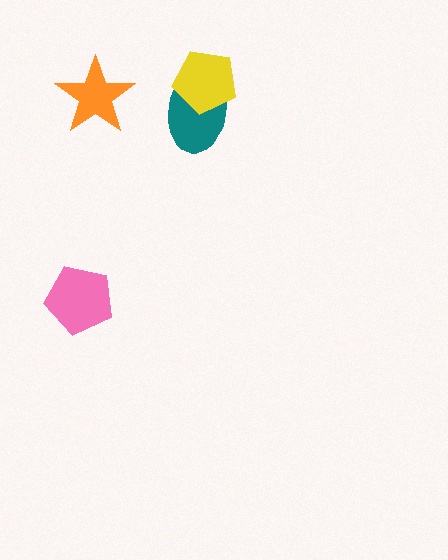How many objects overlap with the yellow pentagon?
1 object overlaps with the yellow pentagon.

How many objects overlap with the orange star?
0 objects overlap with the orange star.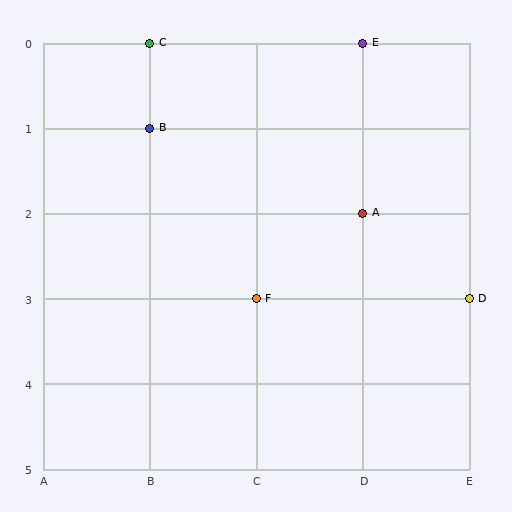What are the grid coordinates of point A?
Point A is at grid coordinates (D, 2).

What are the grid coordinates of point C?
Point C is at grid coordinates (B, 0).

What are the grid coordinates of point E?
Point E is at grid coordinates (D, 0).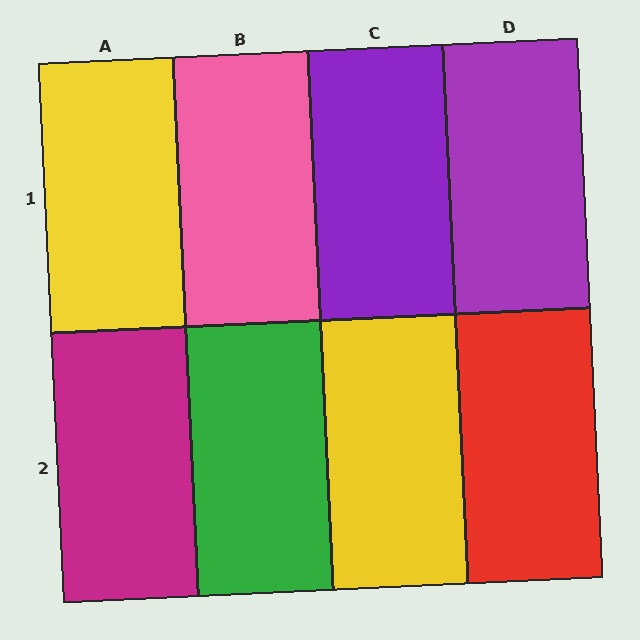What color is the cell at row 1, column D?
Purple.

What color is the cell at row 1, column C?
Purple.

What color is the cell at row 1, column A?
Yellow.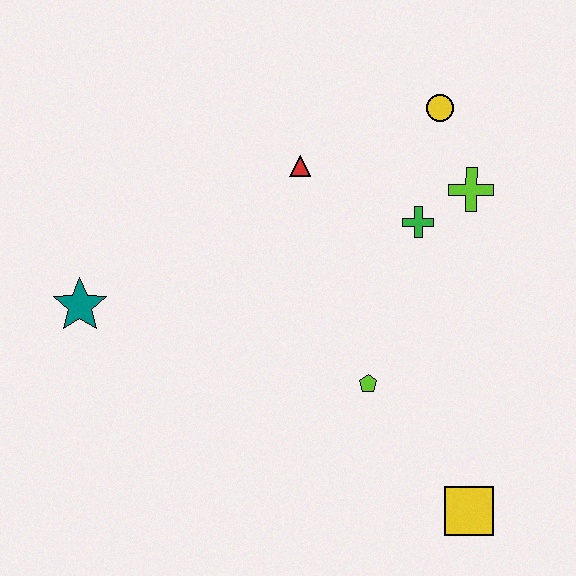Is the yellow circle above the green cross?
Yes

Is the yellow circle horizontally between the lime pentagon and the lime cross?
Yes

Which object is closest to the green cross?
The lime cross is closest to the green cross.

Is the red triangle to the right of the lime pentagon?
No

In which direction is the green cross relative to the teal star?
The green cross is to the right of the teal star.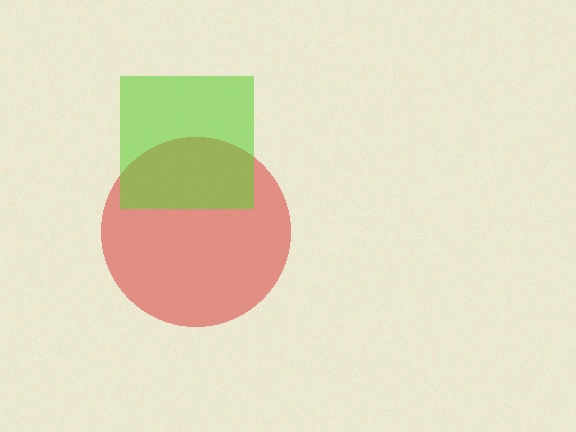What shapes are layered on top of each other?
The layered shapes are: a red circle, a lime square.